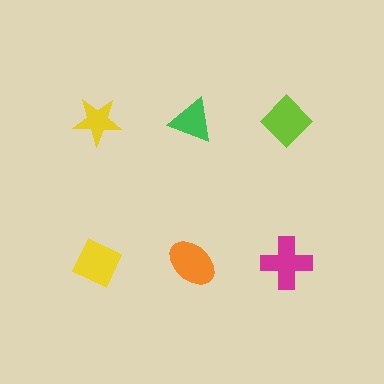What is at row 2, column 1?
A yellow diamond.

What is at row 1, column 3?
A lime diamond.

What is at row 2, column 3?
A magenta cross.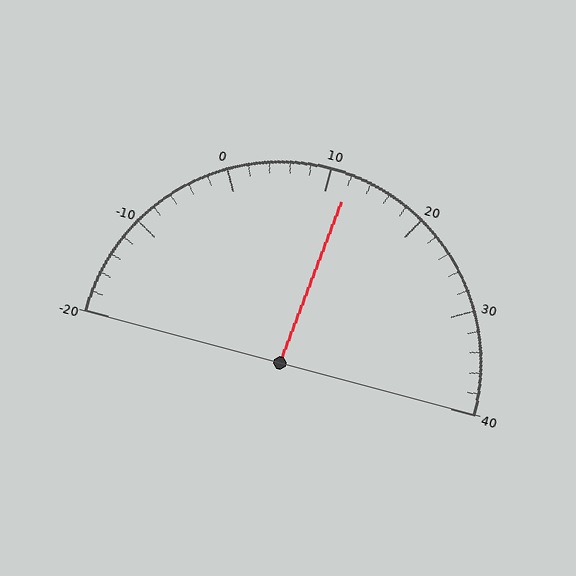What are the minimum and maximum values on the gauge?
The gauge ranges from -20 to 40.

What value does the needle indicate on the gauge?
The needle indicates approximately 12.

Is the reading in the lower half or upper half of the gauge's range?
The reading is in the upper half of the range (-20 to 40).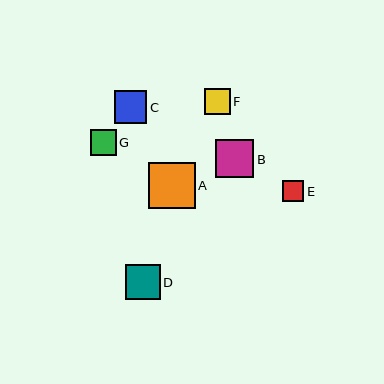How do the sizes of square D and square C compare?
Square D and square C are approximately the same size.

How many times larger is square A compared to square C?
Square A is approximately 1.4 times the size of square C.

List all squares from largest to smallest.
From largest to smallest: A, B, D, C, G, F, E.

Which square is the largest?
Square A is the largest with a size of approximately 47 pixels.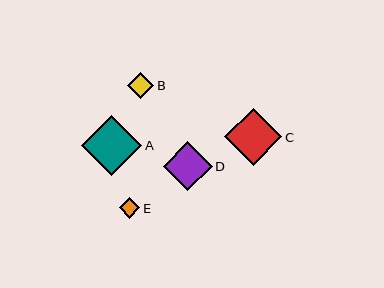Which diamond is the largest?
Diamond A is the largest with a size of approximately 61 pixels.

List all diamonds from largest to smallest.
From largest to smallest: A, C, D, B, E.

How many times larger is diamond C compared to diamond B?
Diamond C is approximately 2.2 times the size of diamond B.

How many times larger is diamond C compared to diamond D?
Diamond C is approximately 1.2 times the size of diamond D.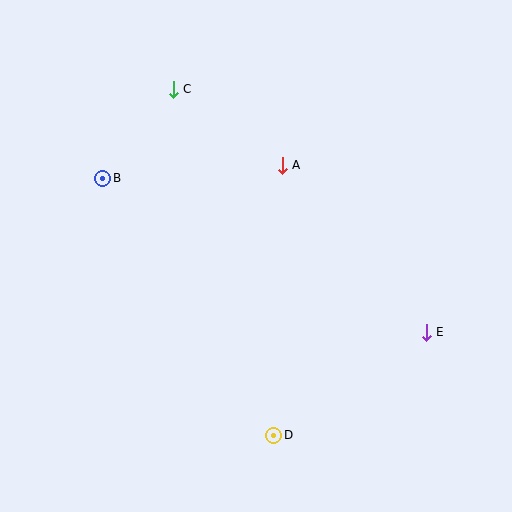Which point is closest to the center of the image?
Point A at (282, 165) is closest to the center.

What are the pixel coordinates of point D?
Point D is at (274, 435).